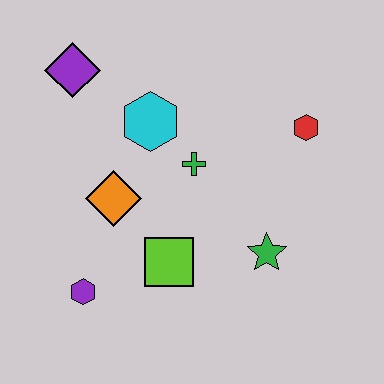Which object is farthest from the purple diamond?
The green star is farthest from the purple diamond.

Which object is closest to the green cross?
The cyan hexagon is closest to the green cross.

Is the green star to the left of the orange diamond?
No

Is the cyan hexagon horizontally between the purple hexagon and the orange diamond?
No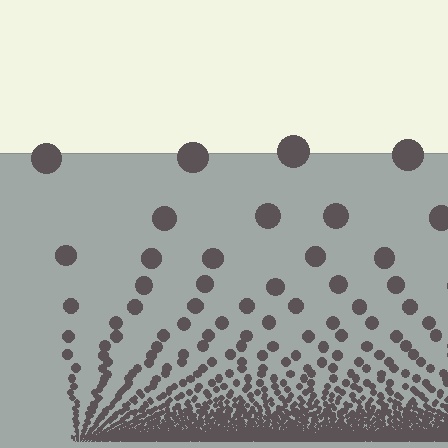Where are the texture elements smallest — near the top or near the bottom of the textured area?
Near the bottom.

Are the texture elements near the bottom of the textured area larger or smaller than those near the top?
Smaller. The gradient is inverted — elements near the bottom are smaller and denser.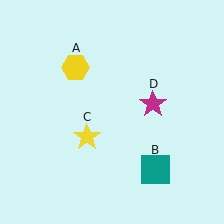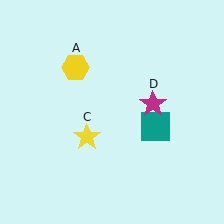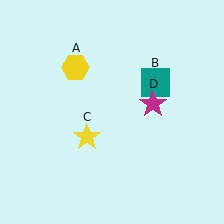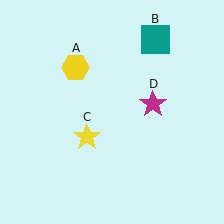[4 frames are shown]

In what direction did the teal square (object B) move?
The teal square (object B) moved up.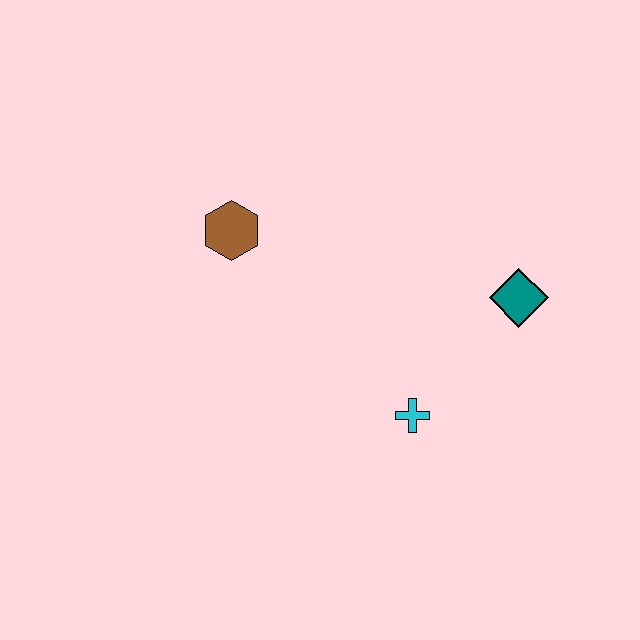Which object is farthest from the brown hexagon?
The teal diamond is farthest from the brown hexagon.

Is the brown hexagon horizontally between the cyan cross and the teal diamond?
No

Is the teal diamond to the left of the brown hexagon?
No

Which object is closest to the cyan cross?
The teal diamond is closest to the cyan cross.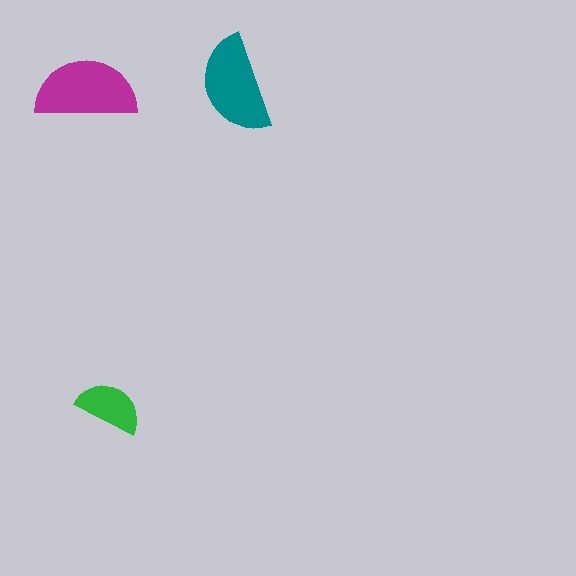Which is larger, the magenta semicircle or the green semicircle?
The magenta one.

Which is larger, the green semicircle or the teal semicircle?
The teal one.